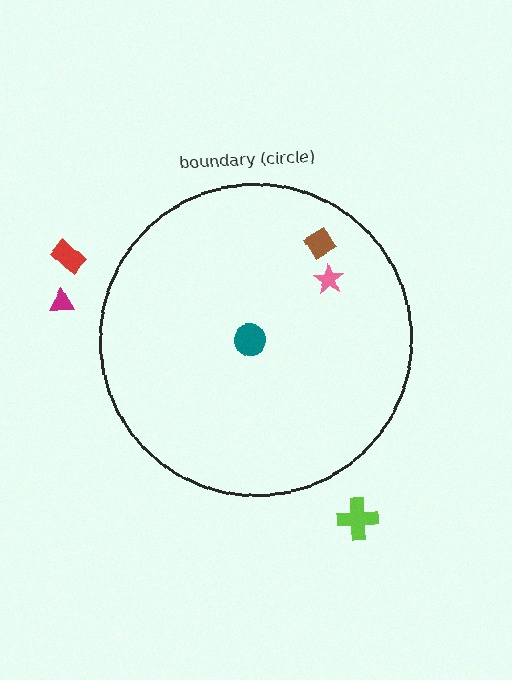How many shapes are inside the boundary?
3 inside, 3 outside.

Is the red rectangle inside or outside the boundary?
Outside.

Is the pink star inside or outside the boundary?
Inside.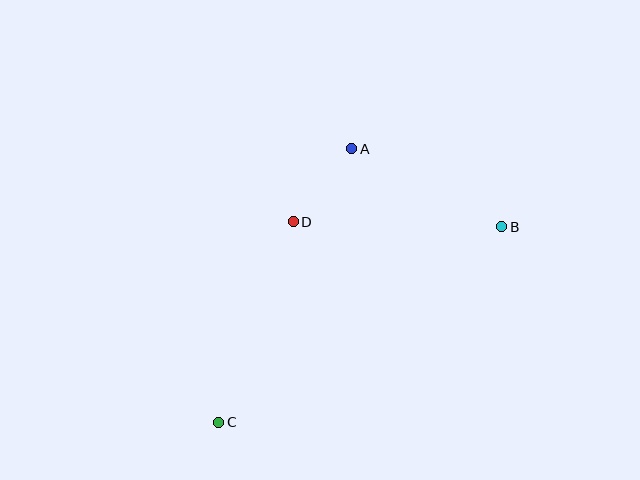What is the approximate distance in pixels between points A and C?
The distance between A and C is approximately 304 pixels.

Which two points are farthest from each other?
Points B and C are farthest from each other.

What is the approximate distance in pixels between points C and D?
The distance between C and D is approximately 214 pixels.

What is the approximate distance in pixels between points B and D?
The distance between B and D is approximately 209 pixels.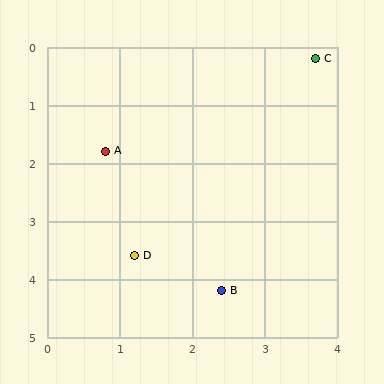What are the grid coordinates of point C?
Point C is at approximately (3.7, 0.2).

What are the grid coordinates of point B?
Point B is at approximately (2.4, 4.2).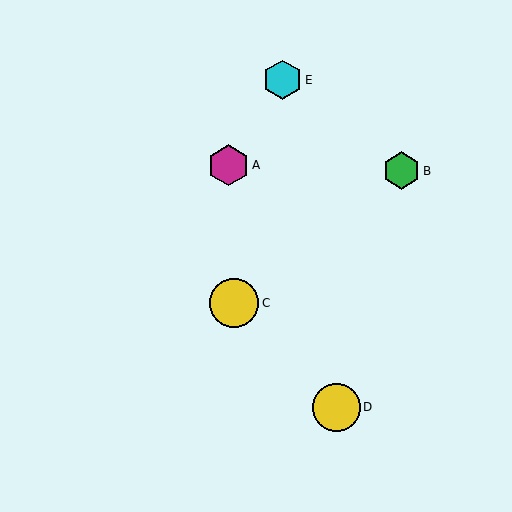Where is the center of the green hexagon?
The center of the green hexagon is at (401, 171).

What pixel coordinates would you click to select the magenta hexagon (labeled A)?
Click at (229, 165) to select the magenta hexagon A.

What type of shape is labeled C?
Shape C is a yellow circle.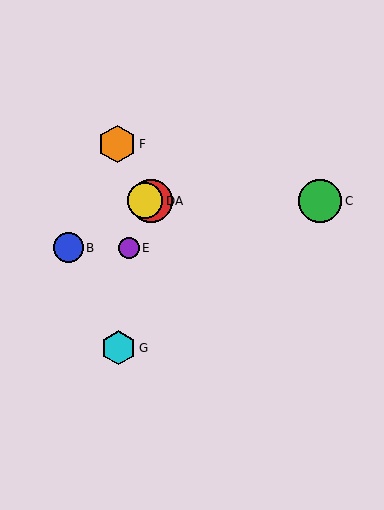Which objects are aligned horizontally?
Objects A, C, D are aligned horizontally.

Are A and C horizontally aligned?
Yes, both are at y≈201.